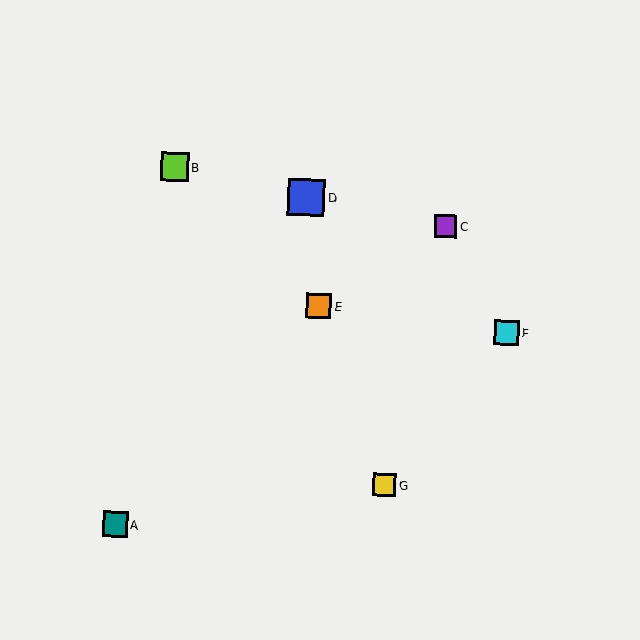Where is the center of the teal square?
The center of the teal square is at (115, 524).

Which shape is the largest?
The blue square (labeled D) is the largest.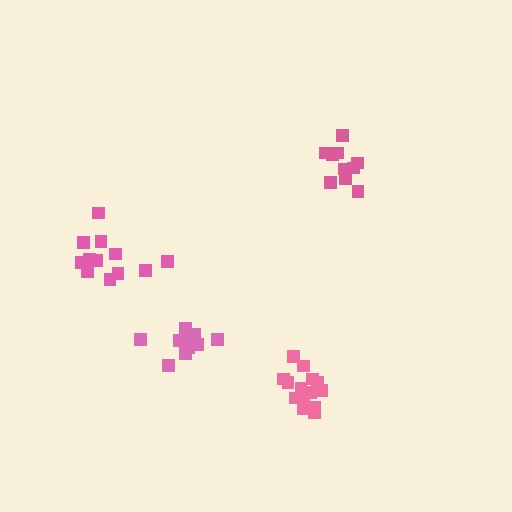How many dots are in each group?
Group 1: 14 dots, Group 2: 10 dots, Group 3: 10 dots, Group 4: 12 dots (46 total).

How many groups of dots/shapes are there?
There are 4 groups.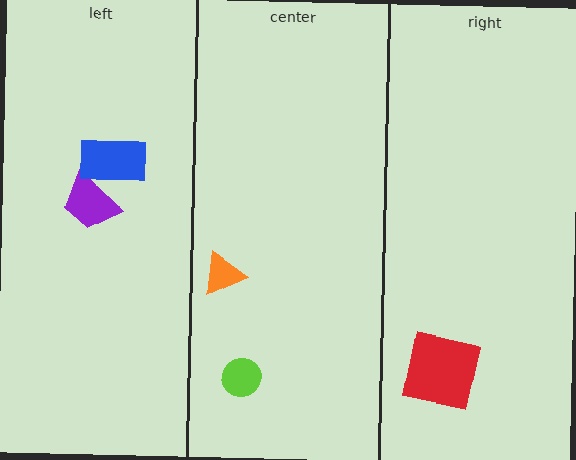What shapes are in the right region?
The red square.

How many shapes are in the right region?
1.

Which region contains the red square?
The right region.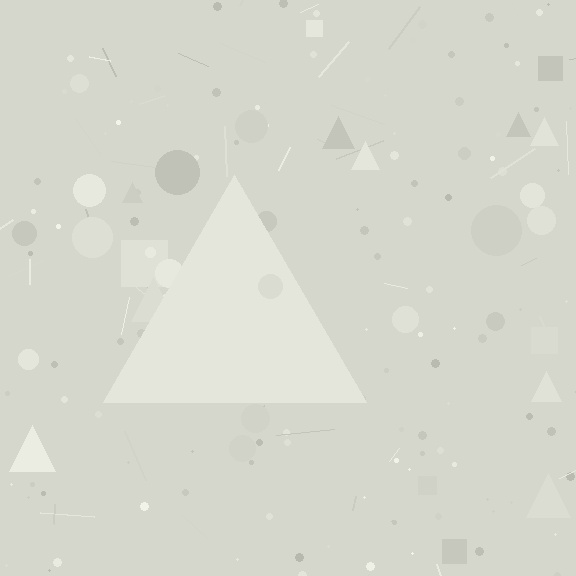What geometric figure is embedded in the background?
A triangle is embedded in the background.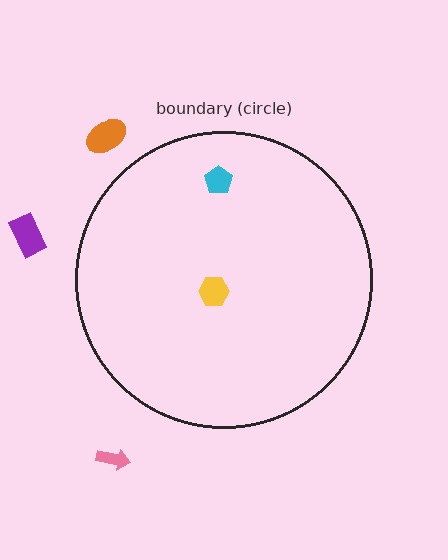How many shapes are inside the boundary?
2 inside, 3 outside.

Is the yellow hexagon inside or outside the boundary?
Inside.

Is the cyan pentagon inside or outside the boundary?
Inside.